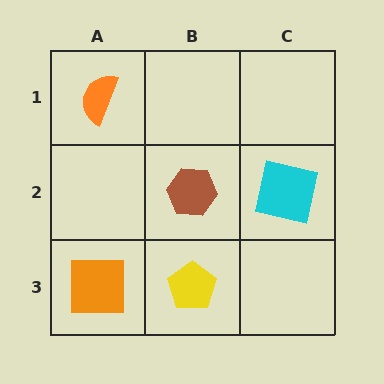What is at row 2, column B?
A brown hexagon.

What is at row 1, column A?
An orange semicircle.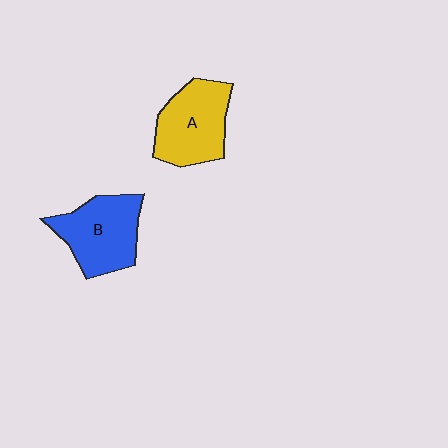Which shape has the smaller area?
Shape A (yellow).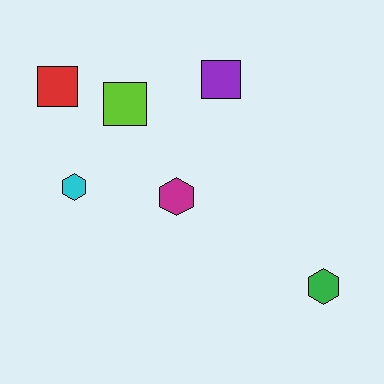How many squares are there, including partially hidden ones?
There are 3 squares.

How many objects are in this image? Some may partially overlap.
There are 6 objects.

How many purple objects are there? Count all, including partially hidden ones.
There is 1 purple object.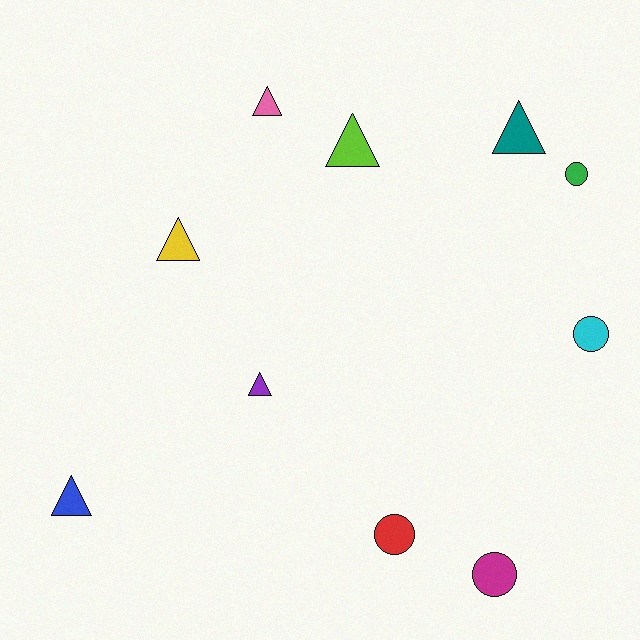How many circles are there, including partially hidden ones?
There are 4 circles.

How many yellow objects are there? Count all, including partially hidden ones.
There is 1 yellow object.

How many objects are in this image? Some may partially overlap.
There are 10 objects.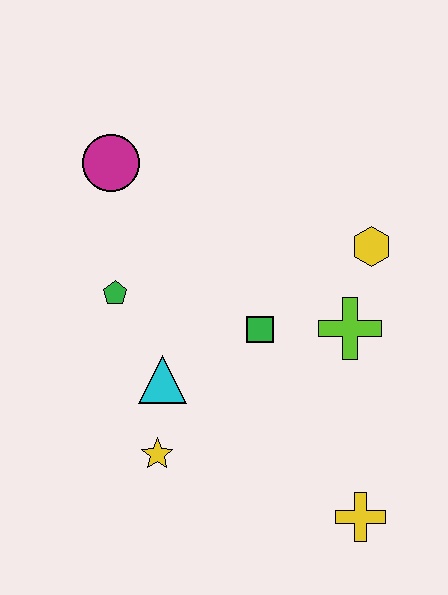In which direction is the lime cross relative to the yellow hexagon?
The lime cross is below the yellow hexagon.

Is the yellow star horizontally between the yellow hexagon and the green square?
No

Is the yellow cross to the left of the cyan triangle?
No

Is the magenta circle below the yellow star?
No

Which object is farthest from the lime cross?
The magenta circle is farthest from the lime cross.